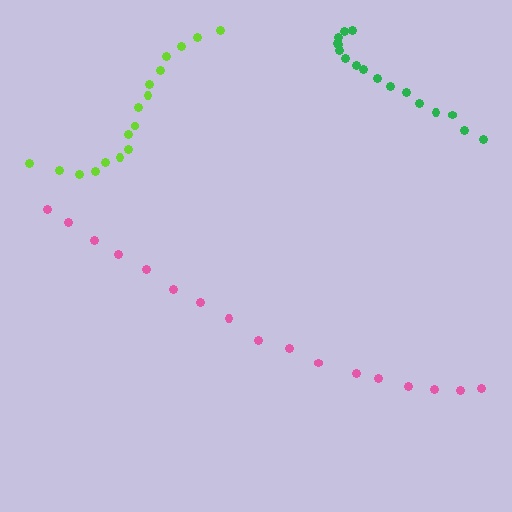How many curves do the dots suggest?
There are 3 distinct paths.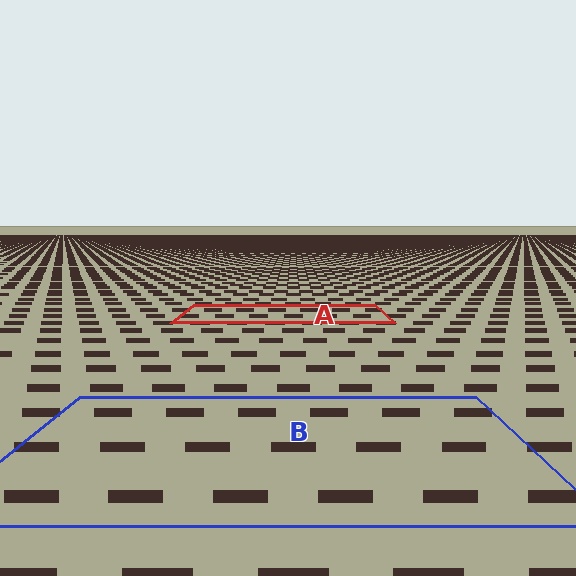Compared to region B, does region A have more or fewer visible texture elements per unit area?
Region A has more texture elements per unit area — they are packed more densely because it is farther away.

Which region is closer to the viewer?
Region B is closer. The texture elements there are larger and more spread out.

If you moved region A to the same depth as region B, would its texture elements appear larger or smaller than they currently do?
They would appear larger. At a closer depth, the same texture elements are projected at a bigger on-screen size.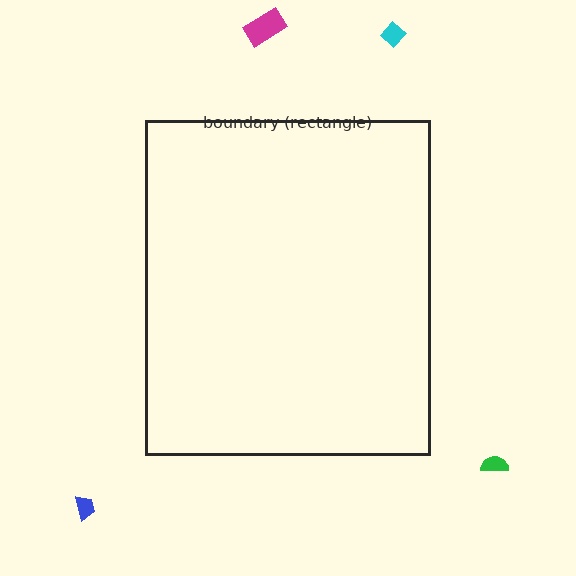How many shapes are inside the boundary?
0 inside, 4 outside.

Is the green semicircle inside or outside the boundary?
Outside.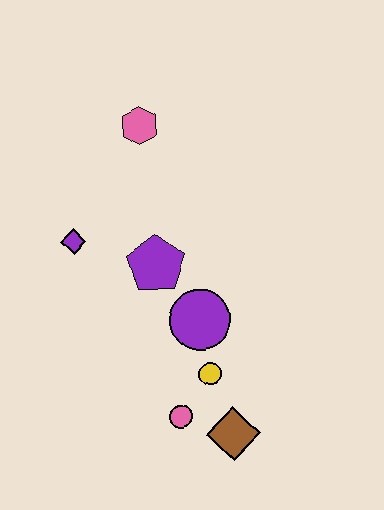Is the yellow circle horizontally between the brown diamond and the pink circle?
Yes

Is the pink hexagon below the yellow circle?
No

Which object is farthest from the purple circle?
The pink hexagon is farthest from the purple circle.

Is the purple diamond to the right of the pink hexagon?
No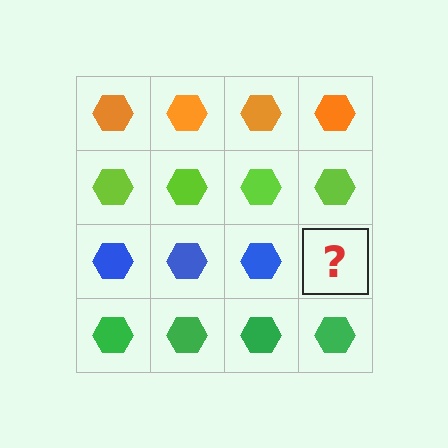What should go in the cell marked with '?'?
The missing cell should contain a blue hexagon.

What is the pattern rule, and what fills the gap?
The rule is that each row has a consistent color. The gap should be filled with a blue hexagon.